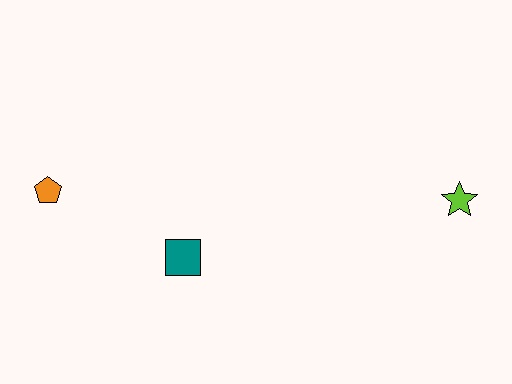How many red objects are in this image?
There are no red objects.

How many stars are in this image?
There is 1 star.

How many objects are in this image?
There are 3 objects.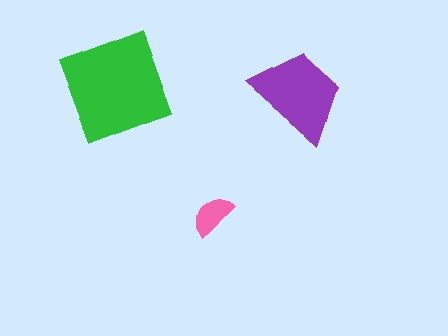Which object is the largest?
The green square.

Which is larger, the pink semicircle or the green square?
The green square.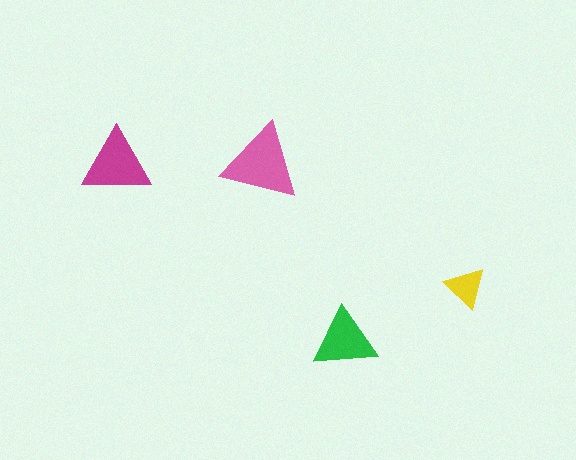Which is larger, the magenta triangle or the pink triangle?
The pink one.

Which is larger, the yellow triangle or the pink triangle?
The pink one.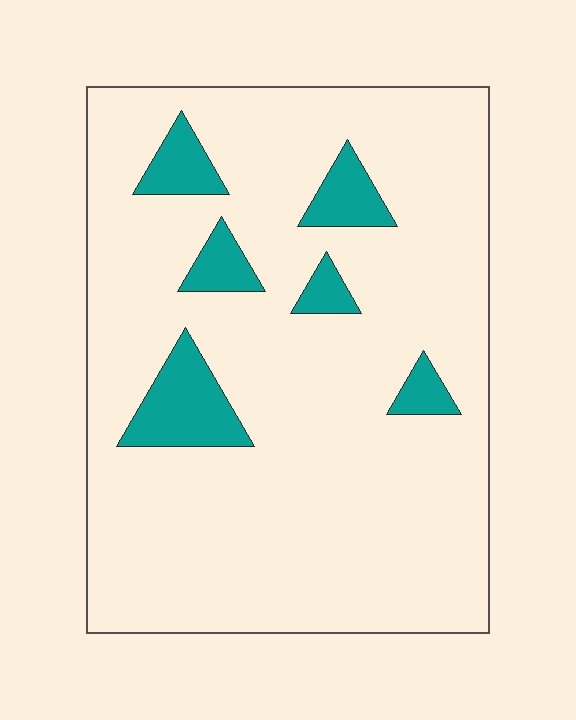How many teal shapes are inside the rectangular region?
6.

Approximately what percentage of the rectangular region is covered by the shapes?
Approximately 10%.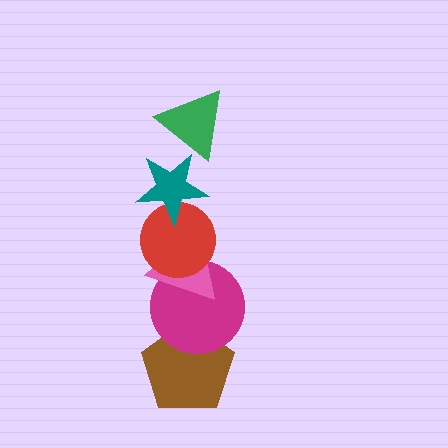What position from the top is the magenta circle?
The magenta circle is 5th from the top.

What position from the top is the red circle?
The red circle is 3rd from the top.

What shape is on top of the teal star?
The green triangle is on top of the teal star.